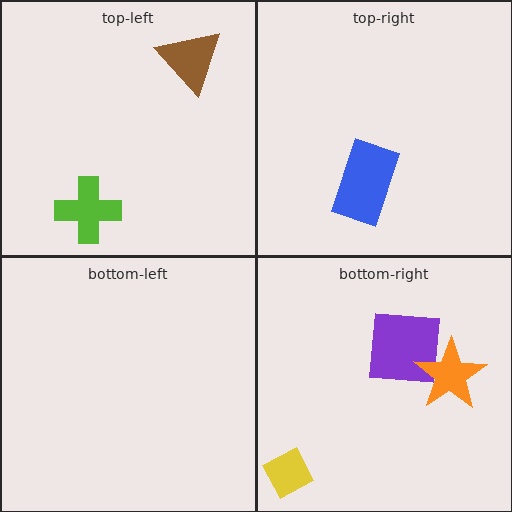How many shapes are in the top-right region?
1.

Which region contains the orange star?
The bottom-right region.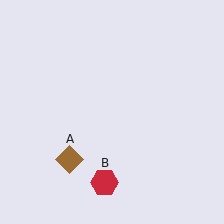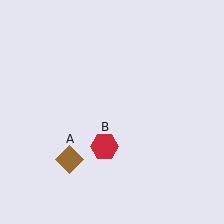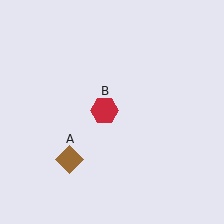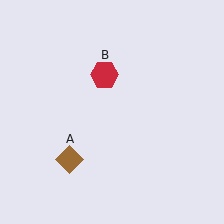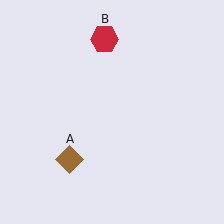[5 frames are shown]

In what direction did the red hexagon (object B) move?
The red hexagon (object B) moved up.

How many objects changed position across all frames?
1 object changed position: red hexagon (object B).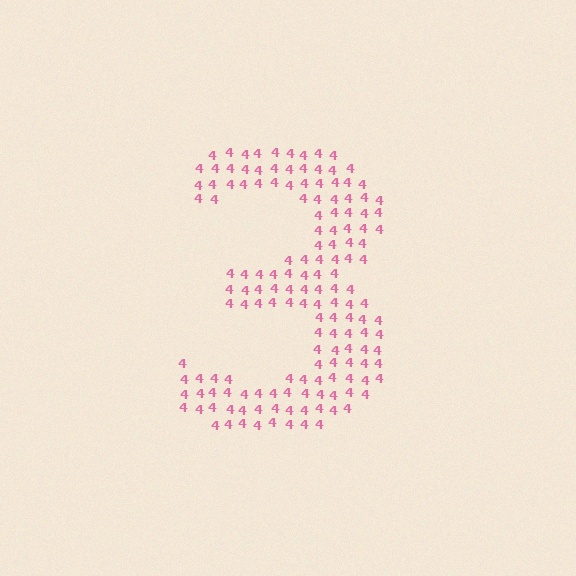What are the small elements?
The small elements are digit 4's.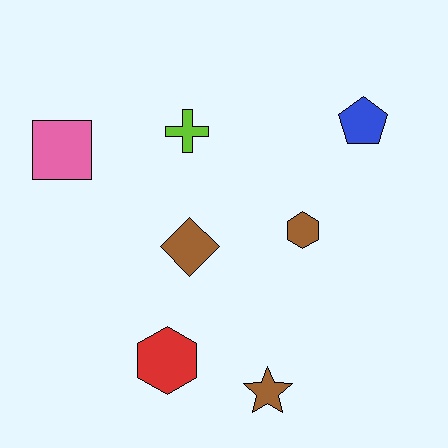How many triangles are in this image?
There are no triangles.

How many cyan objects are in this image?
There are no cyan objects.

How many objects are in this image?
There are 7 objects.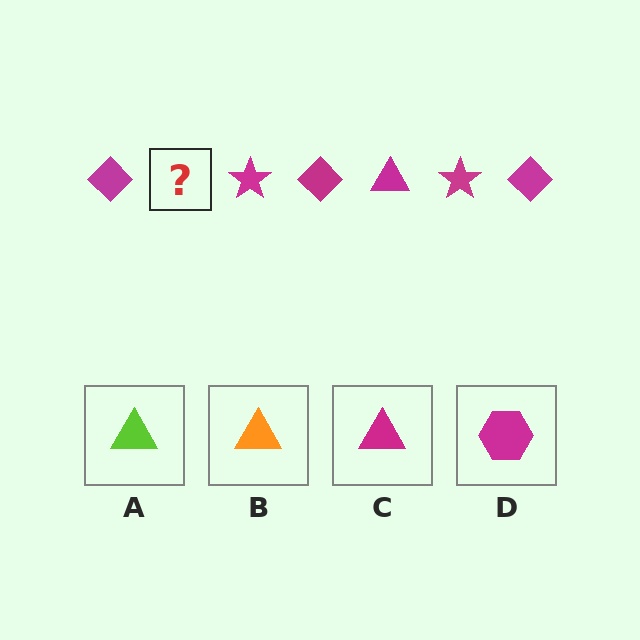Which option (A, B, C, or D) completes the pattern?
C.